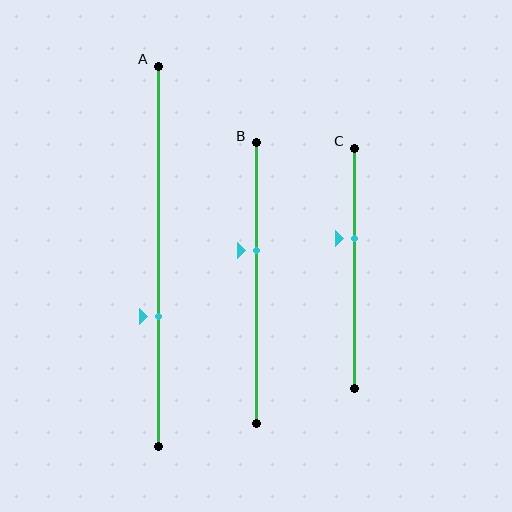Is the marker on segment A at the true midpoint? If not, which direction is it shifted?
No, the marker on segment A is shifted downward by about 16% of the segment length.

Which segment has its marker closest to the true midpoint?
Segment B has its marker closest to the true midpoint.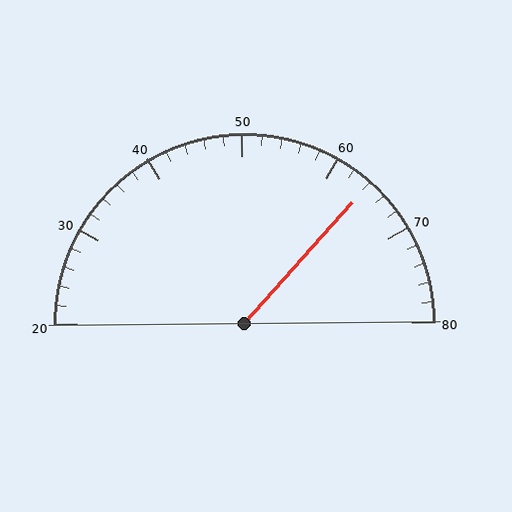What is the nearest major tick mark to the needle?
The nearest major tick mark is 60.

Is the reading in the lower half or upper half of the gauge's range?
The reading is in the upper half of the range (20 to 80).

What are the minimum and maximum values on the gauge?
The gauge ranges from 20 to 80.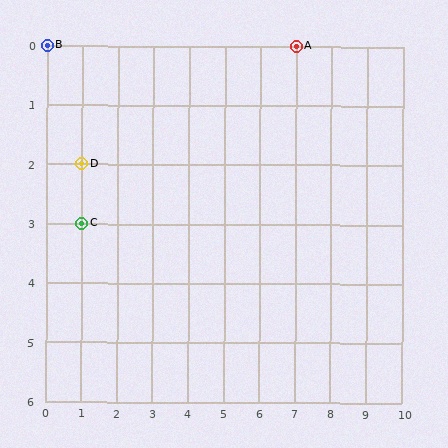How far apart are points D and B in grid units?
Points D and B are 1 column and 2 rows apart (about 2.2 grid units diagonally).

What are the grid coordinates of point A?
Point A is at grid coordinates (7, 0).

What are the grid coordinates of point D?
Point D is at grid coordinates (1, 2).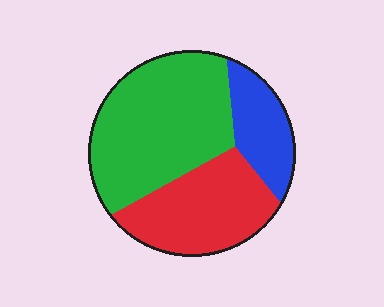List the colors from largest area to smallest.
From largest to smallest: green, red, blue.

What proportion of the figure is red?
Red covers 33% of the figure.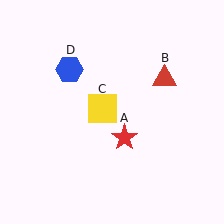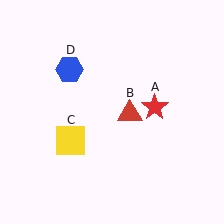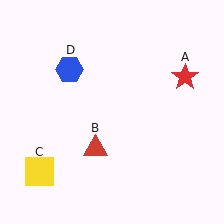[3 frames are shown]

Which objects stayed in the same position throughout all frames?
Blue hexagon (object D) remained stationary.